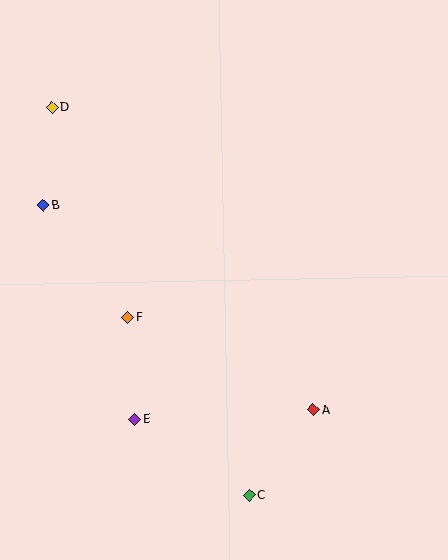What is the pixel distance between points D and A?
The distance between D and A is 400 pixels.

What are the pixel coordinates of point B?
Point B is at (43, 205).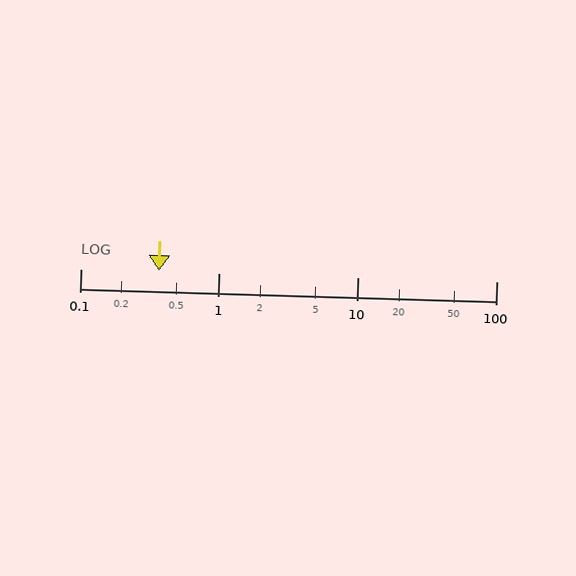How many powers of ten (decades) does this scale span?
The scale spans 3 decades, from 0.1 to 100.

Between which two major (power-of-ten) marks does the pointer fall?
The pointer is between 0.1 and 1.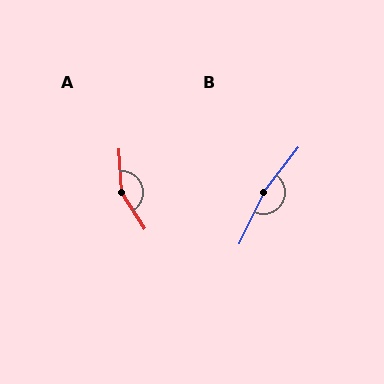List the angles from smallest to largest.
A (151°), B (167°).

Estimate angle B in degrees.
Approximately 167 degrees.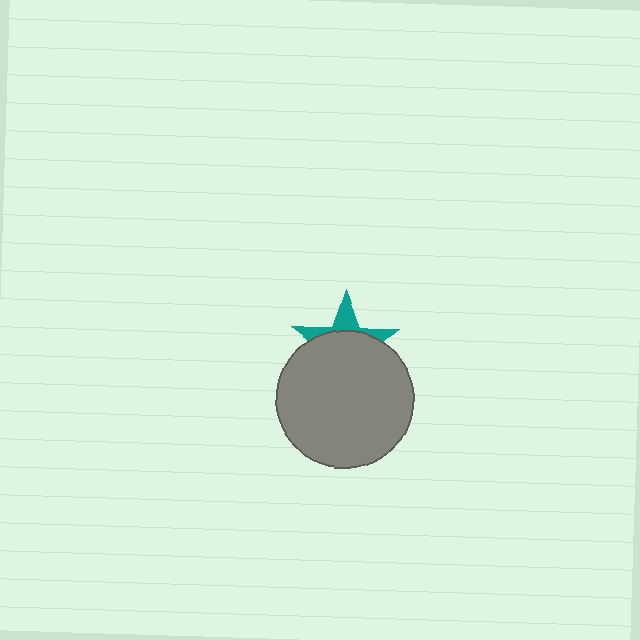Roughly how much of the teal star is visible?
A small part of it is visible (roughly 30%).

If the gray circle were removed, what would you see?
You would see the complete teal star.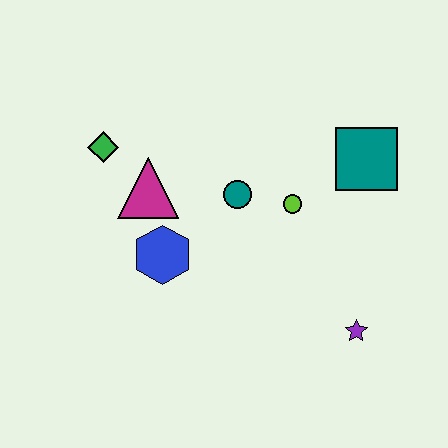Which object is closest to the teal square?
The lime circle is closest to the teal square.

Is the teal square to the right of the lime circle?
Yes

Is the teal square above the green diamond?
No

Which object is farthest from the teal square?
The green diamond is farthest from the teal square.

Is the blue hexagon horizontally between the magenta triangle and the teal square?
Yes